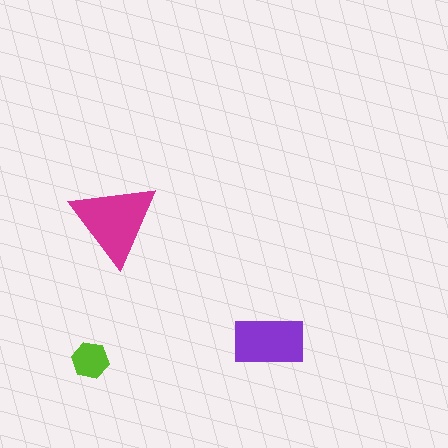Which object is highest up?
The magenta triangle is topmost.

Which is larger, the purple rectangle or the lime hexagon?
The purple rectangle.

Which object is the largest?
The magenta triangle.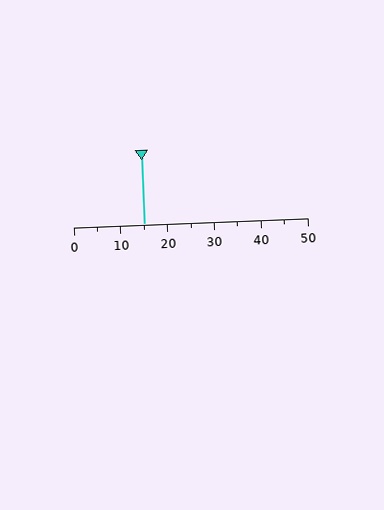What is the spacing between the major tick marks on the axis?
The major ticks are spaced 10 apart.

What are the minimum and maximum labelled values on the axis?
The axis runs from 0 to 50.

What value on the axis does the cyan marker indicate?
The marker indicates approximately 15.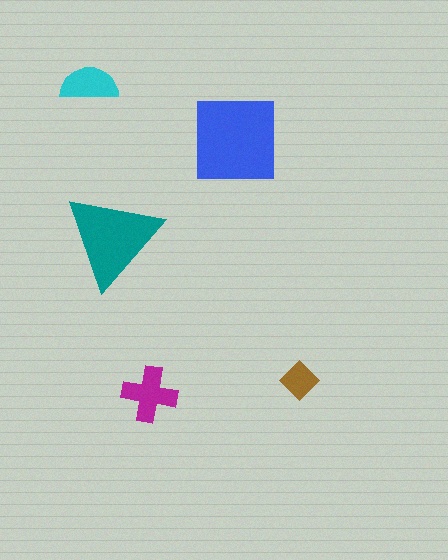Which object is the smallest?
The brown diamond.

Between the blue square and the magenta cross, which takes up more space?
The blue square.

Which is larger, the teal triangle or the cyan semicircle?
The teal triangle.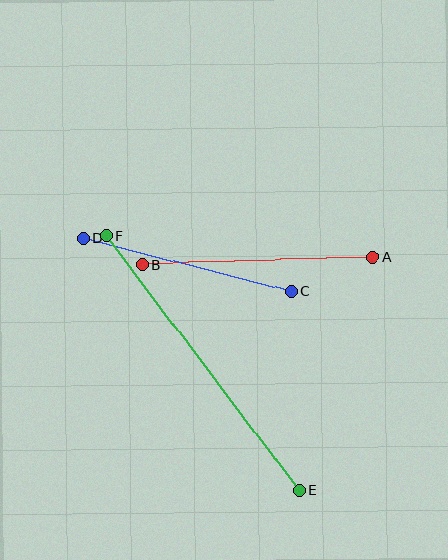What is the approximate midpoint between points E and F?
The midpoint is at approximately (203, 363) pixels.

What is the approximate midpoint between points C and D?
The midpoint is at approximately (187, 265) pixels.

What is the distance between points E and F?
The distance is approximately 320 pixels.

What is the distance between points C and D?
The distance is approximately 215 pixels.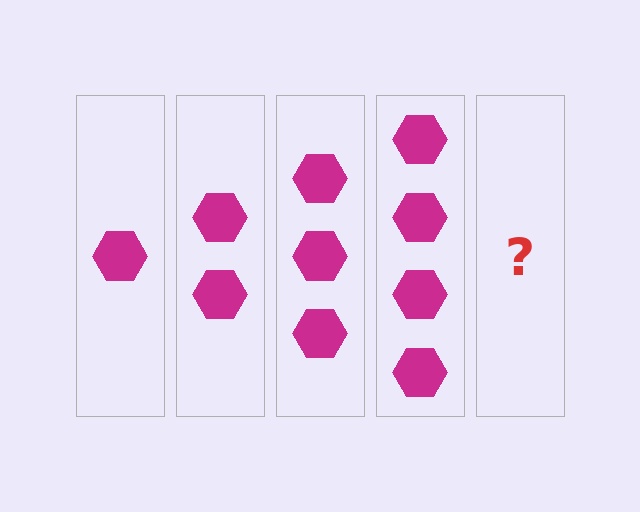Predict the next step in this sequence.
The next step is 5 hexagons.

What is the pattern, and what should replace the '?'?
The pattern is that each step adds one more hexagon. The '?' should be 5 hexagons.